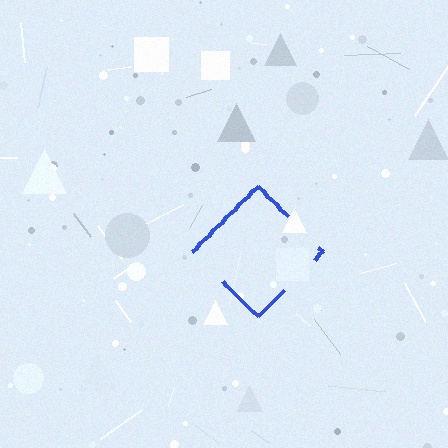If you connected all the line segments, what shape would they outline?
They would outline a diamond.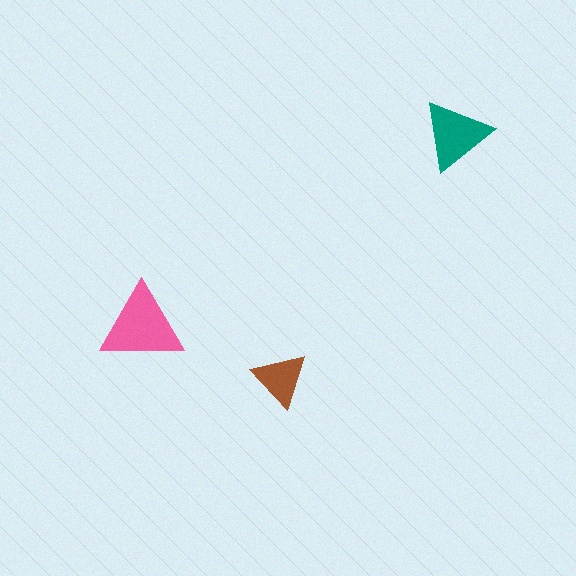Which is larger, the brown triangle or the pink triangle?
The pink one.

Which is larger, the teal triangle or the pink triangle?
The pink one.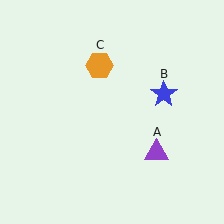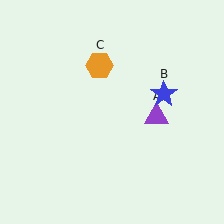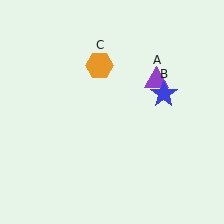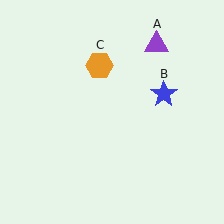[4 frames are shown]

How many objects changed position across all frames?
1 object changed position: purple triangle (object A).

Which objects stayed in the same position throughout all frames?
Blue star (object B) and orange hexagon (object C) remained stationary.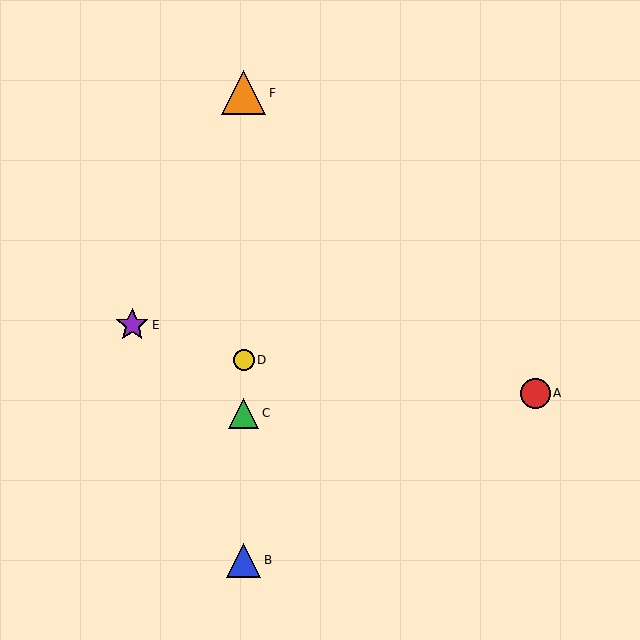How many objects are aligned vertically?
4 objects (B, C, D, F) are aligned vertically.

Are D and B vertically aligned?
Yes, both are at x≈244.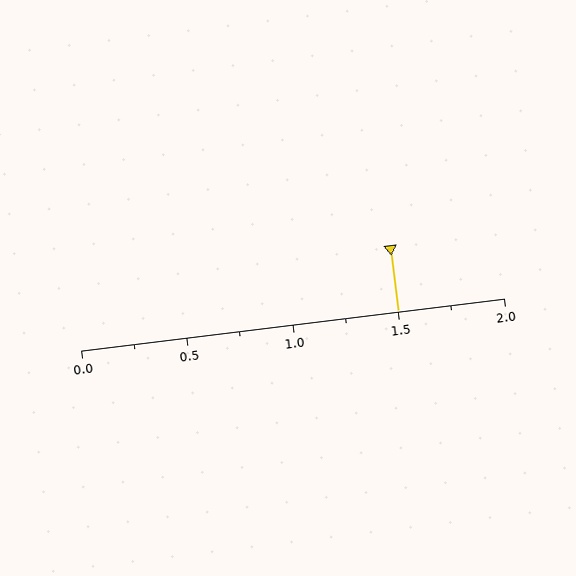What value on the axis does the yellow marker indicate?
The marker indicates approximately 1.5.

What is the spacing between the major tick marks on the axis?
The major ticks are spaced 0.5 apart.